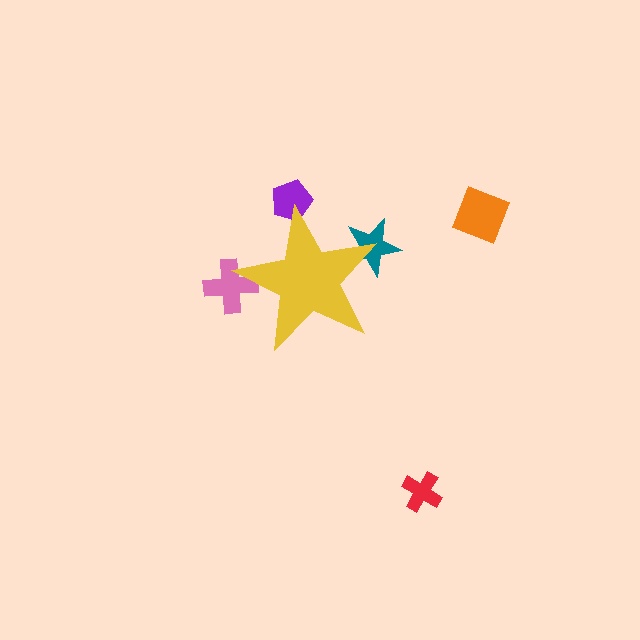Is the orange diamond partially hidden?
No, the orange diamond is fully visible.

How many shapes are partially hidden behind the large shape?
3 shapes are partially hidden.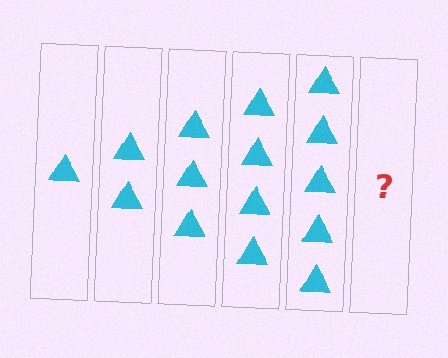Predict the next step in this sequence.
The next step is 6 triangles.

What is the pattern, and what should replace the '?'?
The pattern is that each step adds one more triangle. The '?' should be 6 triangles.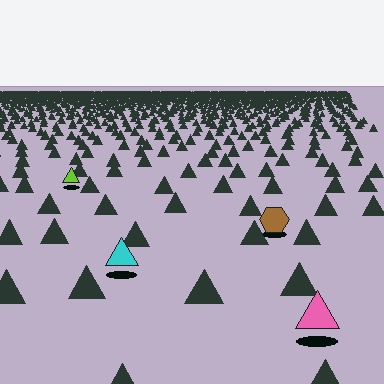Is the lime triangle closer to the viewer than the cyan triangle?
No. The cyan triangle is closer — you can tell from the texture gradient: the ground texture is coarser near it.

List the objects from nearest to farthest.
From nearest to farthest: the pink triangle, the cyan triangle, the brown hexagon, the lime triangle.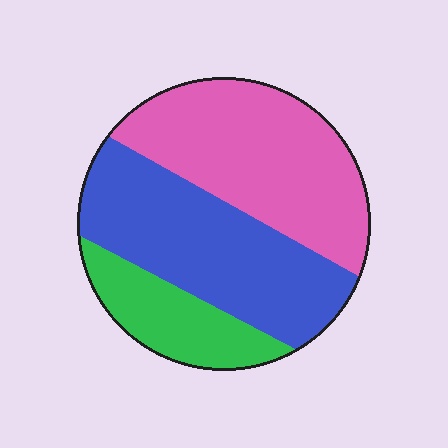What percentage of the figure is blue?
Blue takes up about two fifths (2/5) of the figure.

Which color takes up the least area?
Green, at roughly 20%.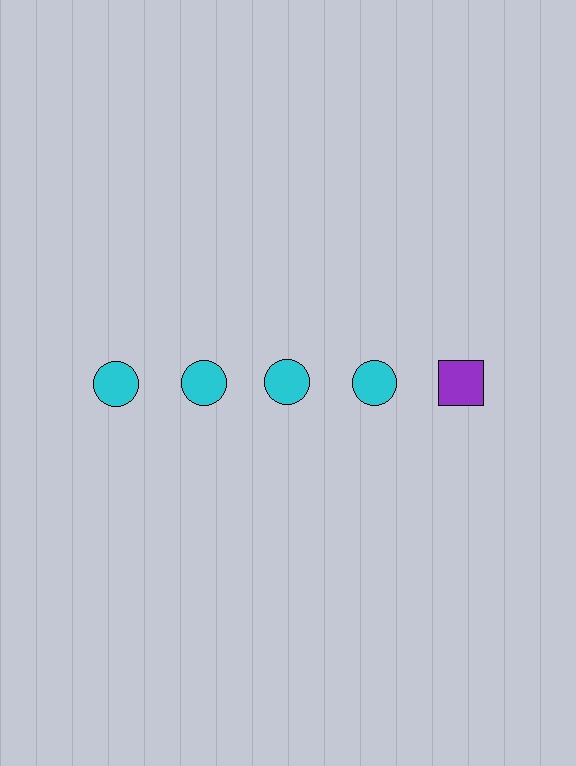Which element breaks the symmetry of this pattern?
The purple square in the top row, rightmost column breaks the symmetry. All other shapes are cyan circles.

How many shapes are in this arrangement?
There are 5 shapes arranged in a grid pattern.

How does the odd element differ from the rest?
It differs in both color (purple instead of cyan) and shape (square instead of circle).